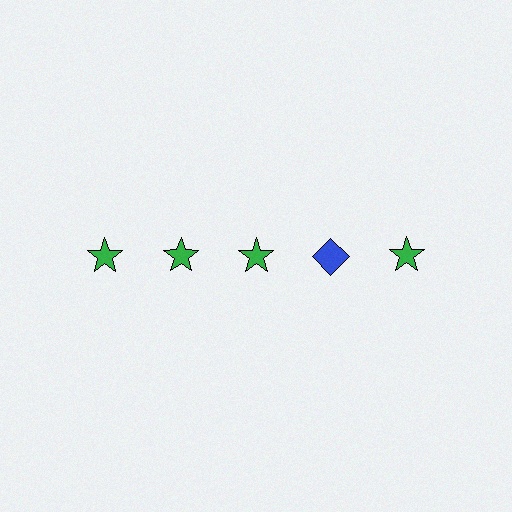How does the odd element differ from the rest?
It differs in both color (blue instead of green) and shape (diamond instead of star).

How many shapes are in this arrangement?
There are 5 shapes arranged in a grid pattern.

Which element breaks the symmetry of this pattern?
The blue diamond in the top row, second from right column breaks the symmetry. All other shapes are green stars.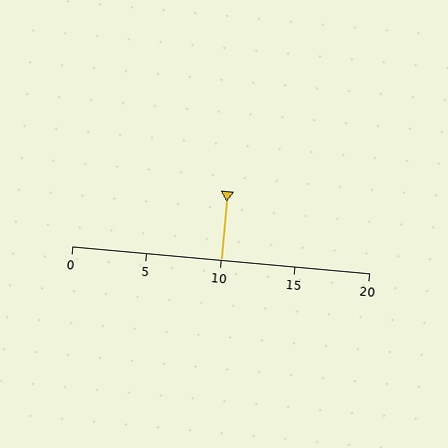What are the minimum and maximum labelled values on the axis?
The axis runs from 0 to 20.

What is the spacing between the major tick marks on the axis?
The major ticks are spaced 5 apart.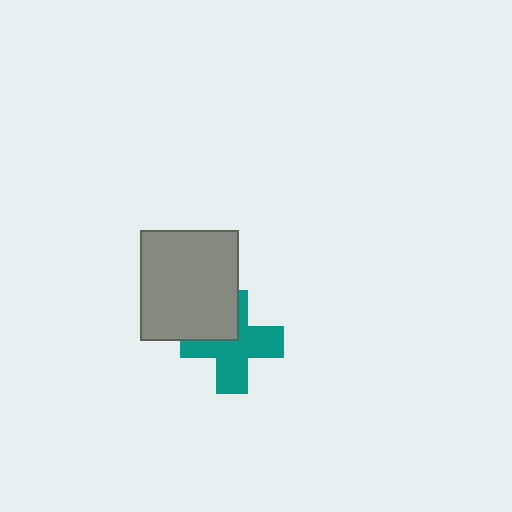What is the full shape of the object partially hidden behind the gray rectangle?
The partially hidden object is a teal cross.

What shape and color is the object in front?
The object in front is a gray rectangle.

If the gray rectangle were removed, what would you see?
You would see the complete teal cross.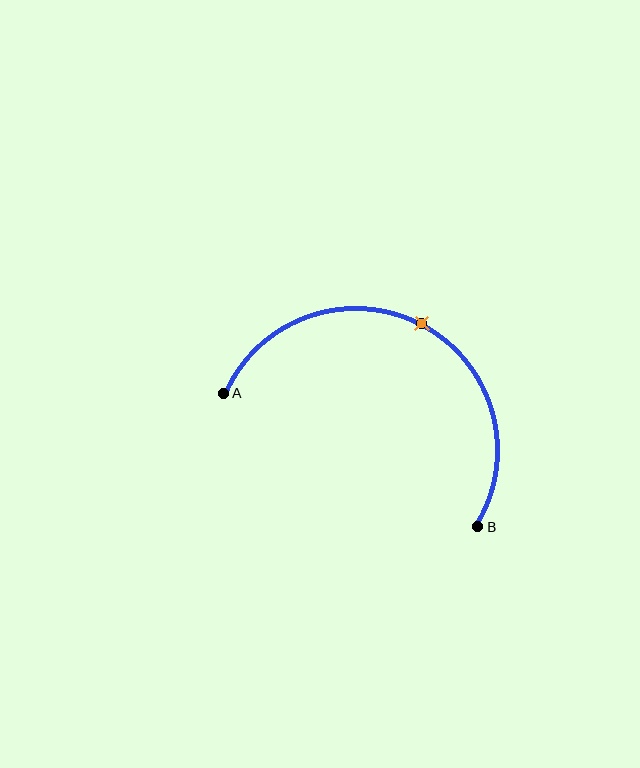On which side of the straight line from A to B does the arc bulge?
The arc bulges above the straight line connecting A and B.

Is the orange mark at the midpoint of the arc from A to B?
Yes. The orange mark lies on the arc at equal arc-length from both A and B — it is the arc midpoint.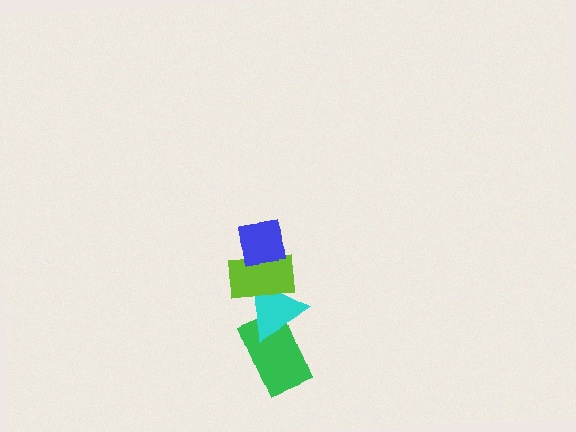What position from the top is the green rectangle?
The green rectangle is 4th from the top.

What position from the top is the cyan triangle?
The cyan triangle is 3rd from the top.